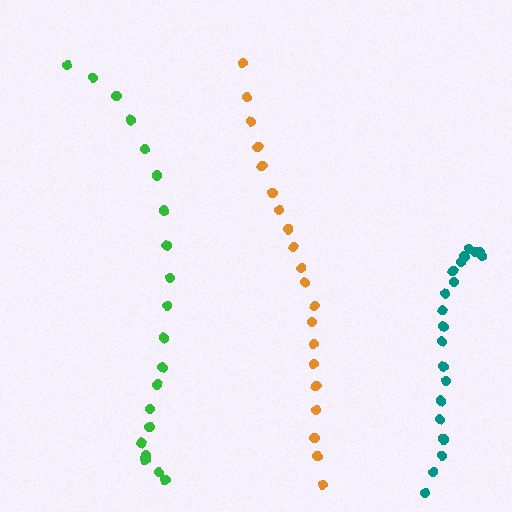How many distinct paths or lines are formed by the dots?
There are 3 distinct paths.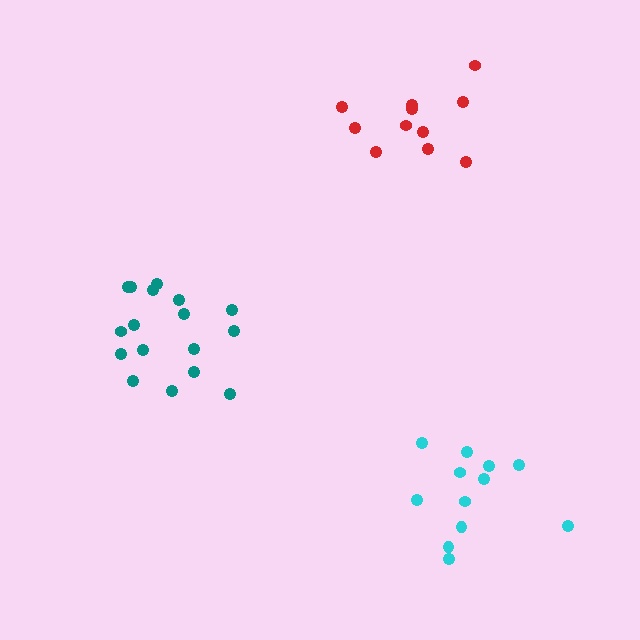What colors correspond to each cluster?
The clusters are colored: teal, red, cyan.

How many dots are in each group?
Group 1: 17 dots, Group 2: 11 dots, Group 3: 12 dots (40 total).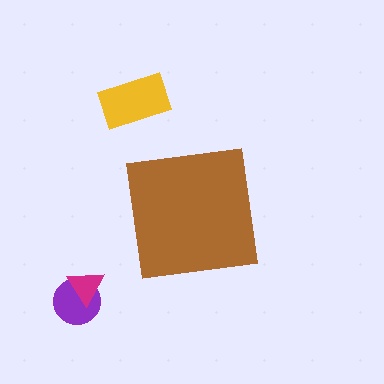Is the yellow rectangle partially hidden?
No, the yellow rectangle is fully visible.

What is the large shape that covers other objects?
A brown square.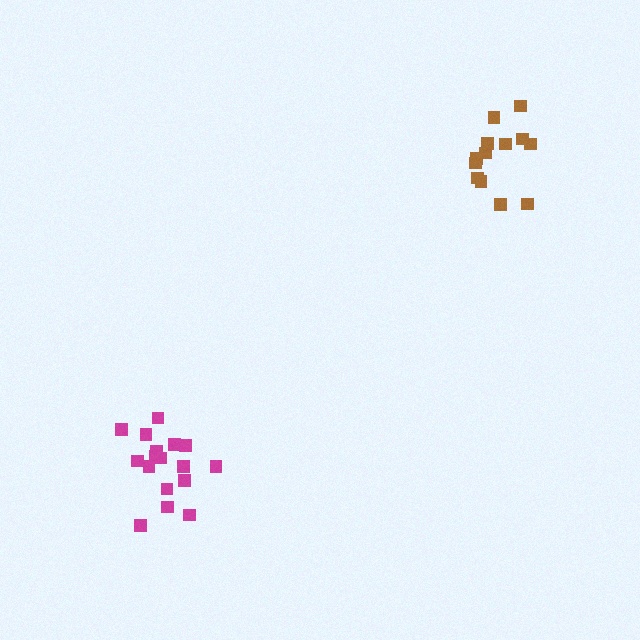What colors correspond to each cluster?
The clusters are colored: brown, magenta.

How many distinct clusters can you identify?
There are 2 distinct clusters.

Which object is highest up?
The brown cluster is topmost.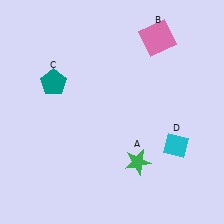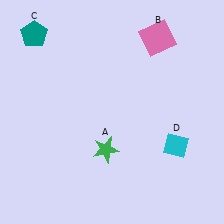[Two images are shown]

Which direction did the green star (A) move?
The green star (A) moved left.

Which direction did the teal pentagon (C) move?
The teal pentagon (C) moved up.